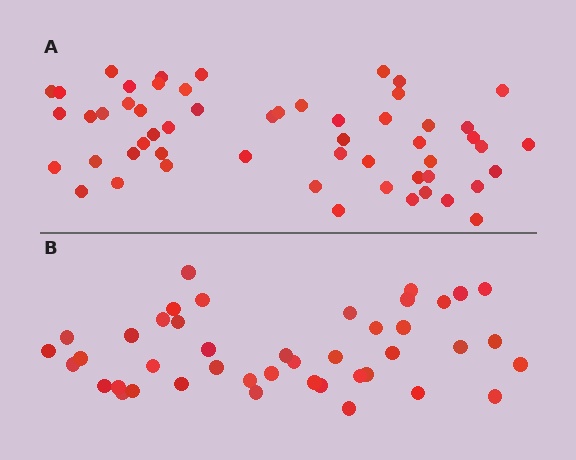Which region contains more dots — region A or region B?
Region A (the top region) has more dots.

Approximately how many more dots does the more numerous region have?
Region A has roughly 12 or so more dots than region B.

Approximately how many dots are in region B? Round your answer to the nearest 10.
About 40 dots. (The exact count is 43, which rounds to 40.)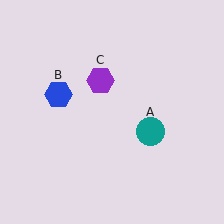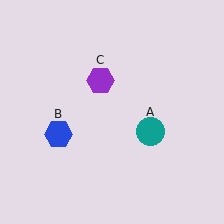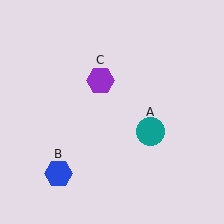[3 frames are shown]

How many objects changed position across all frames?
1 object changed position: blue hexagon (object B).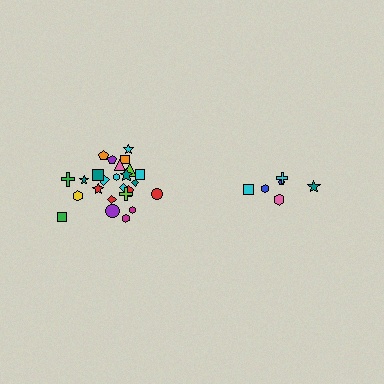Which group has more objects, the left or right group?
The left group.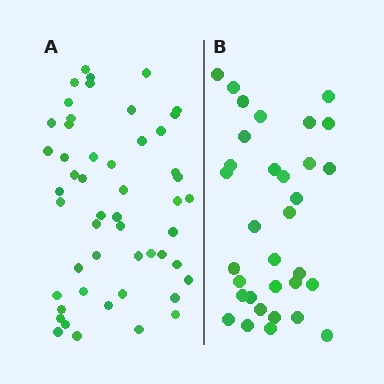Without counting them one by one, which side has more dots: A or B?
Region A (the left region) has more dots.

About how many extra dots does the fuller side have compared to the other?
Region A has approximately 20 more dots than region B.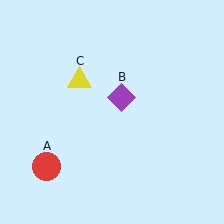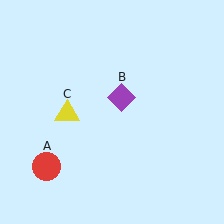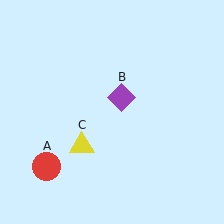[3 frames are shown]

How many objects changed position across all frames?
1 object changed position: yellow triangle (object C).